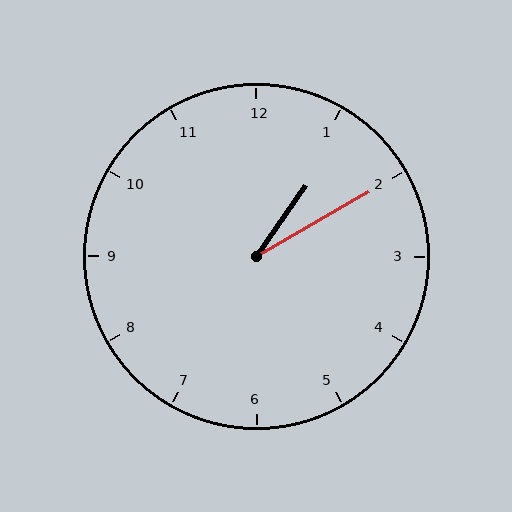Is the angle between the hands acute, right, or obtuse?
It is acute.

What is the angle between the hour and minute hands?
Approximately 25 degrees.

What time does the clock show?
1:10.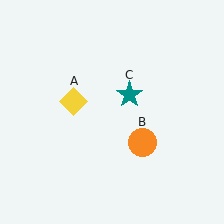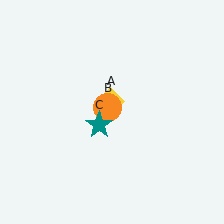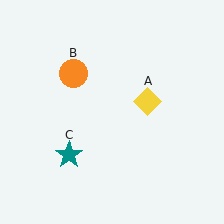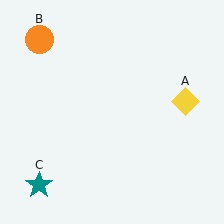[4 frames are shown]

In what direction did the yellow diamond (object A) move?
The yellow diamond (object A) moved right.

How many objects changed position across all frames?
3 objects changed position: yellow diamond (object A), orange circle (object B), teal star (object C).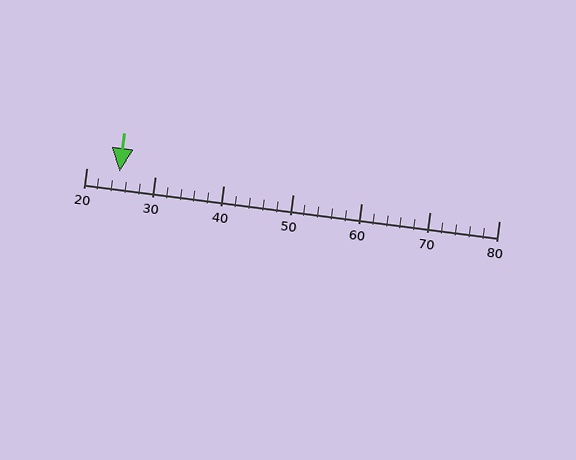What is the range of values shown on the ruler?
The ruler shows values from 20 to 80.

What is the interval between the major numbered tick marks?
The major tick marks are spaced 10 units apart.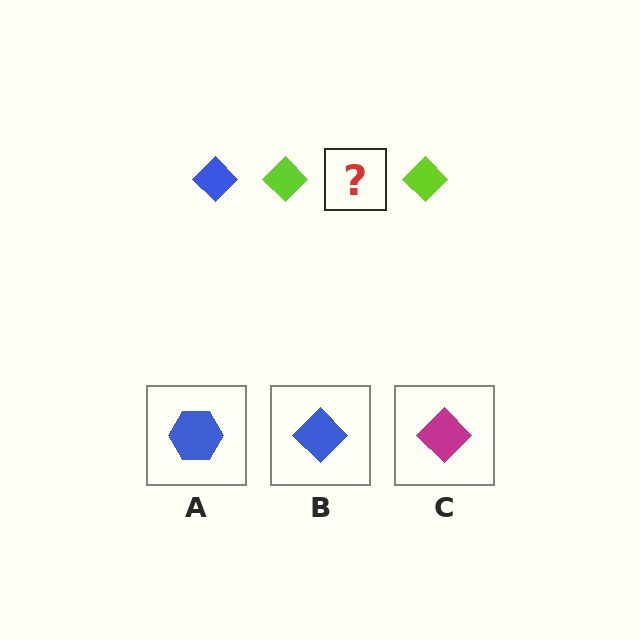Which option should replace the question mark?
Option B.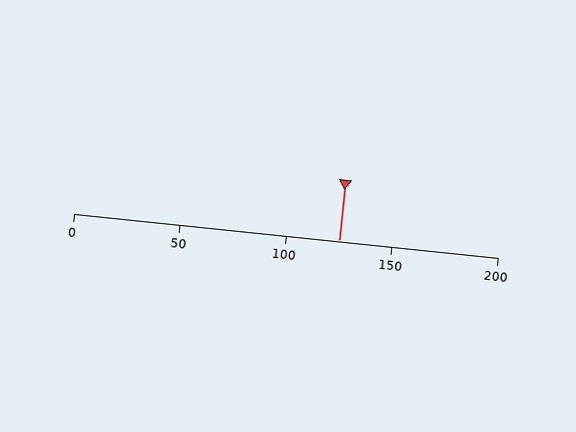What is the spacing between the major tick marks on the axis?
The major ticks are spaced 50 apart.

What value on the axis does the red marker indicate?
The marker indicates approximately 125.